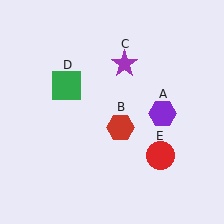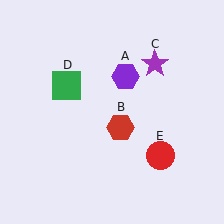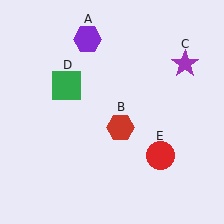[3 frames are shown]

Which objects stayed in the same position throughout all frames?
Red hexagon (object B) and green square (object D) and red circle (object E) remained stationary.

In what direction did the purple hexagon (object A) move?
The purple hexagon (object A) moved up and to the left.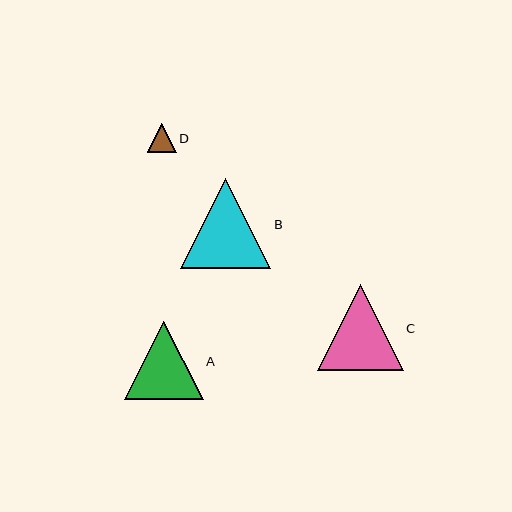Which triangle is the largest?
Triangle B is the largest with a size of approximately 90 pixels.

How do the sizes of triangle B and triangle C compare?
Triangle B and triangle C are approximately the same size.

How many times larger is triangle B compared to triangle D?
Triangle B is approximately 3.2 times the size of triangle D.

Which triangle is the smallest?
Triangle D is the smallest with a size of approximately 28 pixels.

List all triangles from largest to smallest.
From largest to smallest: B, C, A, D.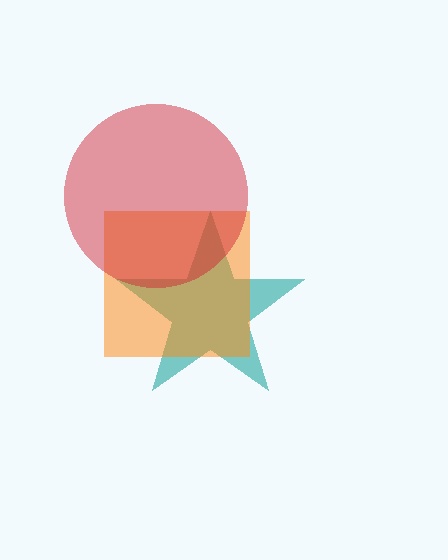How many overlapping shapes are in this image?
There are 3 overlapping shapes in the image.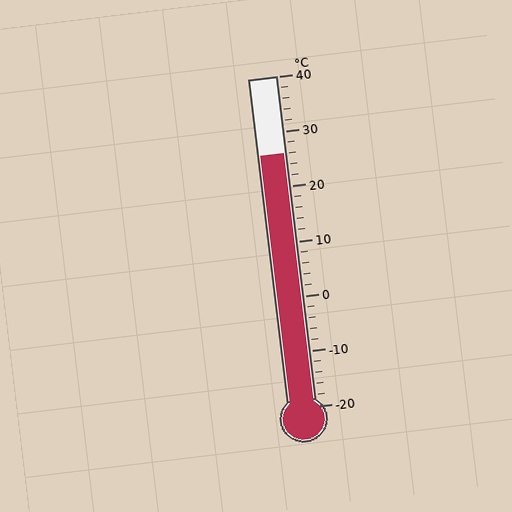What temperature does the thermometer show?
The thermometer shows approximately 26°C.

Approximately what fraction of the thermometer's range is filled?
The thermometer is filled to approximately 75% of its range.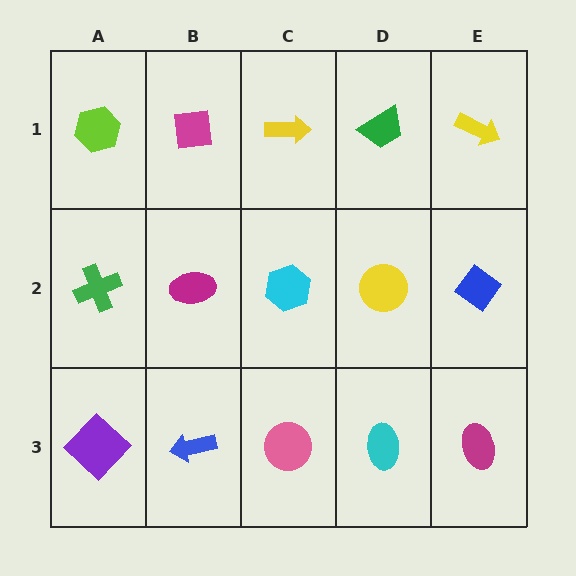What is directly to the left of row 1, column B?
A lime hexagon.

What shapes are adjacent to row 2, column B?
A magenta square (row 1, column B), a blue arrow (row 3, column B), a green cross (row 2, column A), a cyan hexagon (row 2, column C).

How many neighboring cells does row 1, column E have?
2.